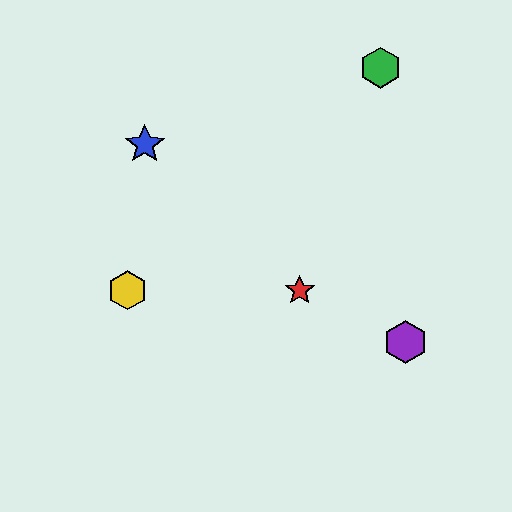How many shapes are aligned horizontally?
2 shapes (the red star, the yellow hexagon) are aligned horizontally.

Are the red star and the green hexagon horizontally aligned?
No, the red star is at y≈290 and the green hexagon is at y≈68.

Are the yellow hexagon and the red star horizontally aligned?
Yes, both are at y≈290.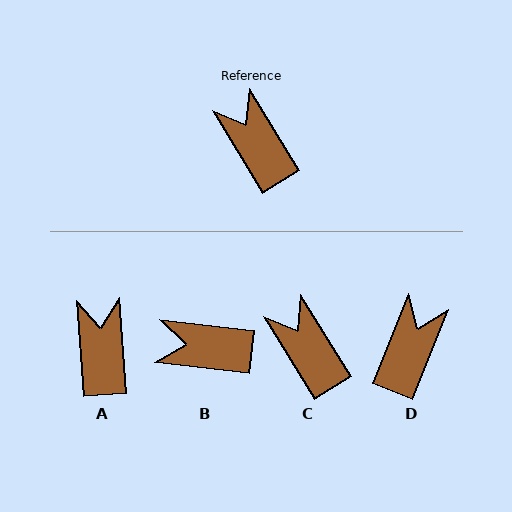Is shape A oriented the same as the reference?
No, it is off by about 27 degrees.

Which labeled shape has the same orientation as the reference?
C.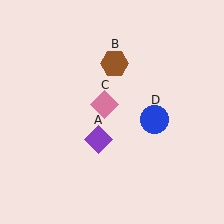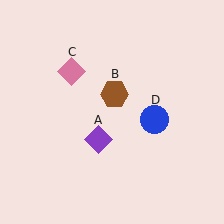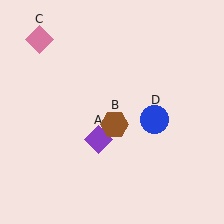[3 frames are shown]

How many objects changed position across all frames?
2 objects changed position: brown hexagon (object B), pink diamond (object C).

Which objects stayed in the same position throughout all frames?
Purple diamond (object A) and blue circle (object D) remained stationary.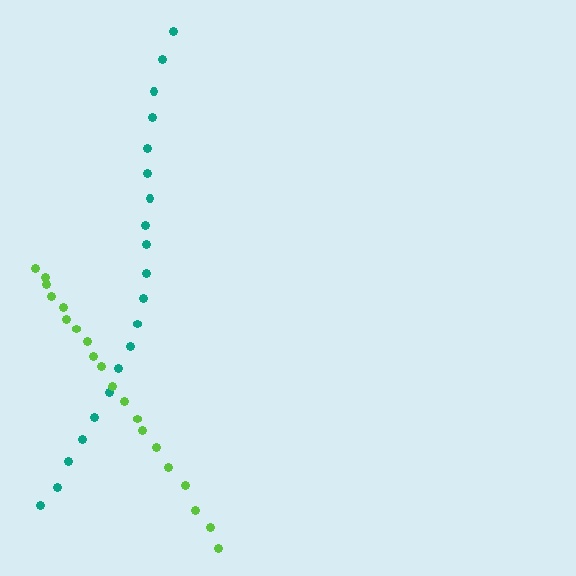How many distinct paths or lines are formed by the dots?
There are 2 distinct paths.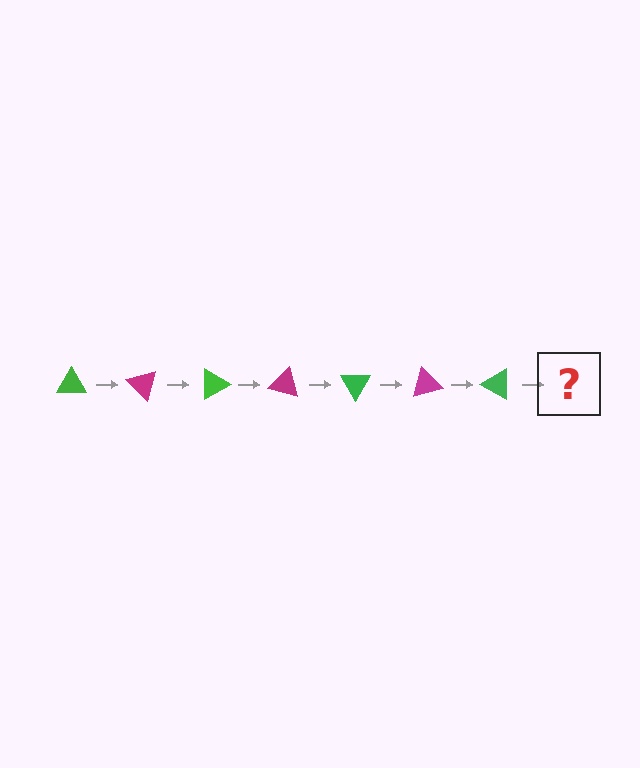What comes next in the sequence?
The next element should be a magenta triangle, rotated 315 degrees from the start.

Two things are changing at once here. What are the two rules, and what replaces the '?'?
The two rules are that it rotates 45 degrees each step and the color cycles through green and magenta. The '?' should be a magenta triangle, rotated 315 degrees from the start.